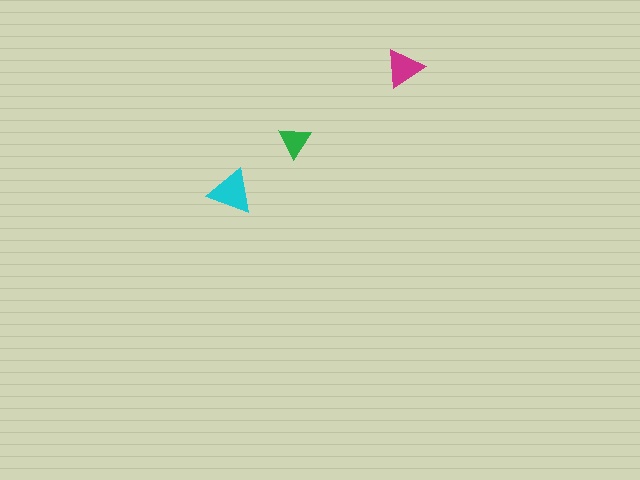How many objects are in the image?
There are 3 objects in the image.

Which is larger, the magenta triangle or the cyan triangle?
The cyan one.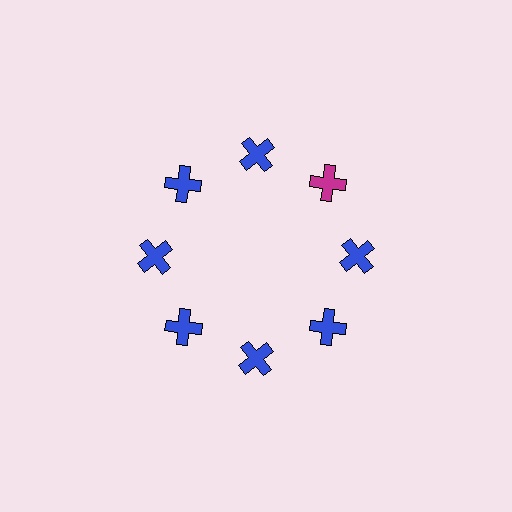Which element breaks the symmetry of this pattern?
The magenta cross at roughly the 2 o'clock position breaks the symmetry. All other shapes are blue crosses.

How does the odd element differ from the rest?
It has a different color: magenta instead of blue.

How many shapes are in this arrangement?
There are 8 shapes arranged in a ring pattern.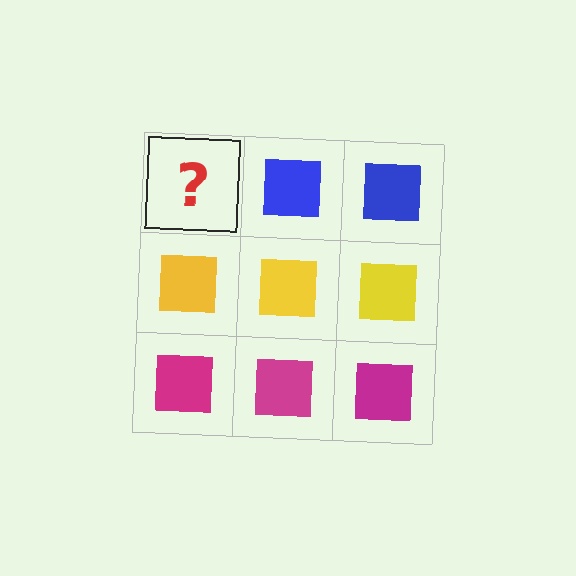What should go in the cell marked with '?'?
The missing cell should contain a blue square.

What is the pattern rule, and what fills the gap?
The rule is that each row has a consistent color. The gap should be filled with a blue square.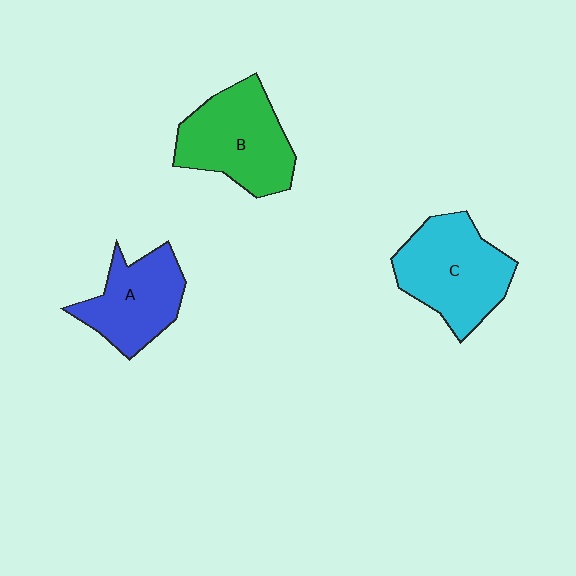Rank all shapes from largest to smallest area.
From largest to smallest: C (cyan), B (green), A (blue).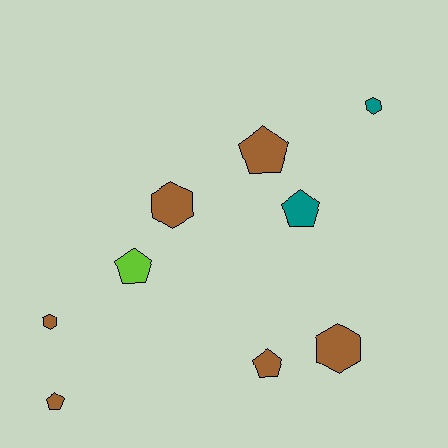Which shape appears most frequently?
Pentagon, with 5 objects.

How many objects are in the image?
There are 9 objects.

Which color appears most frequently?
Brown, with 6 objects.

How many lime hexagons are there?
There are no lime hexagons.